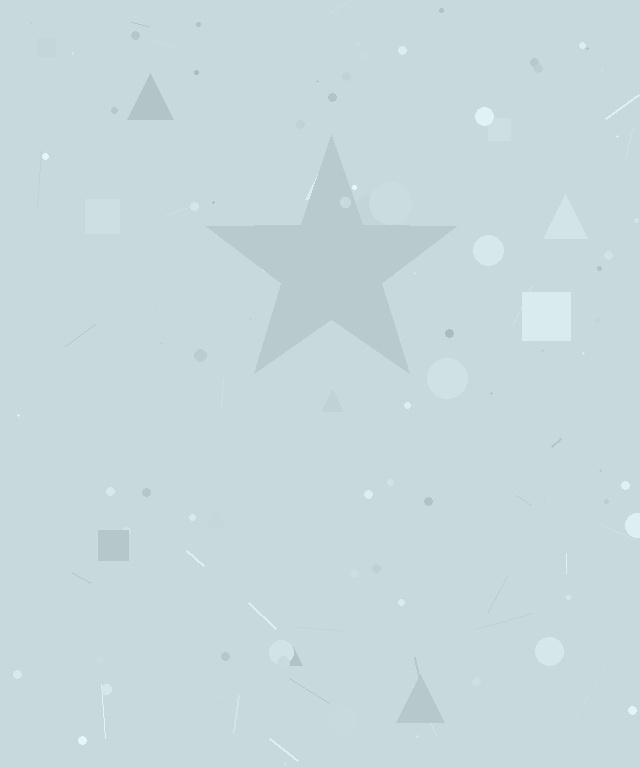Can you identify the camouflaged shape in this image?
The camouflaged shape is a star.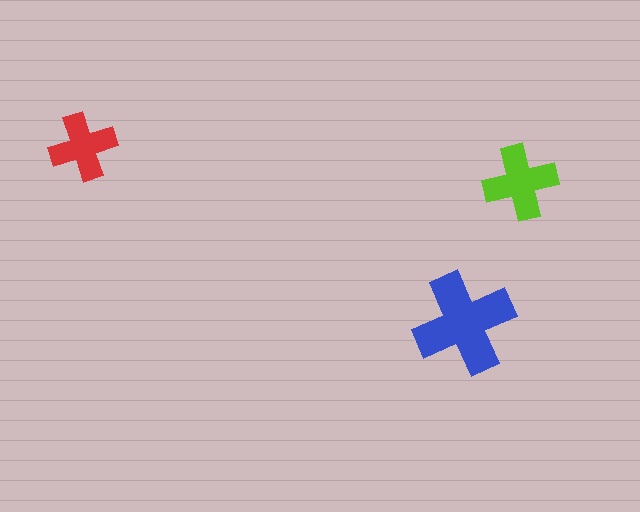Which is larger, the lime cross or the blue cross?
The blue one.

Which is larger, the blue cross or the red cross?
The blue one.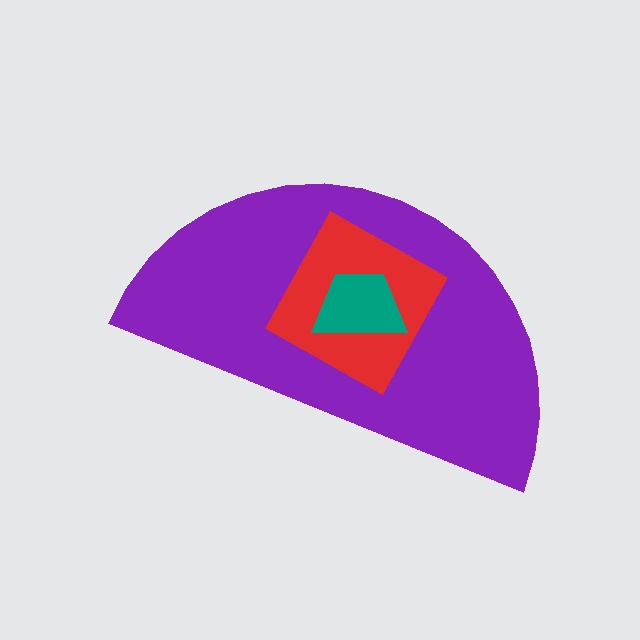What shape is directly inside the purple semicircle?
The red diamond.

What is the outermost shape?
The purple semicircle.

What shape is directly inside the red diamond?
The teal trapezoid.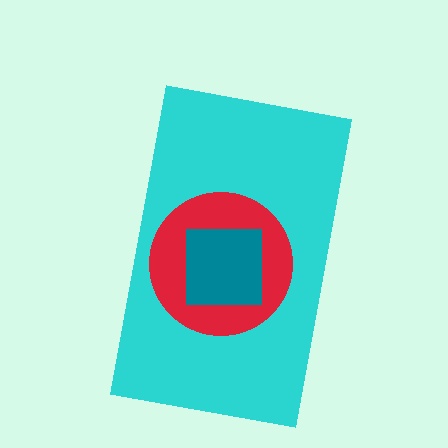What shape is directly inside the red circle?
The teal square.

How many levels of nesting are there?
3.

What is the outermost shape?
The cyan rectangle.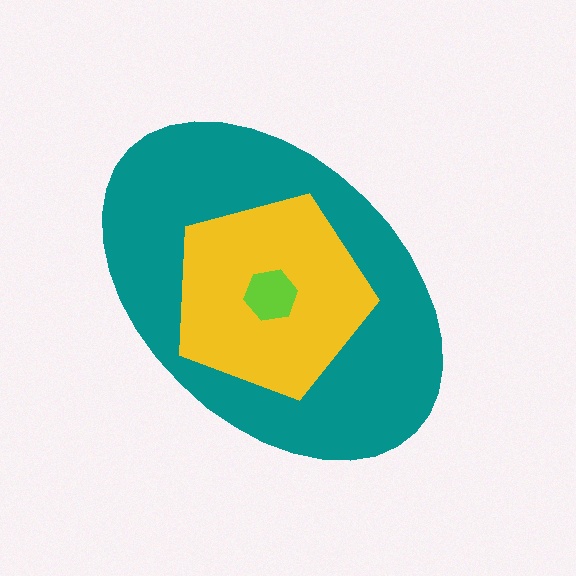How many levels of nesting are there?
3.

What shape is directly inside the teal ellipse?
The yellow pentagon.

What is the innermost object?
The lime hexagon.